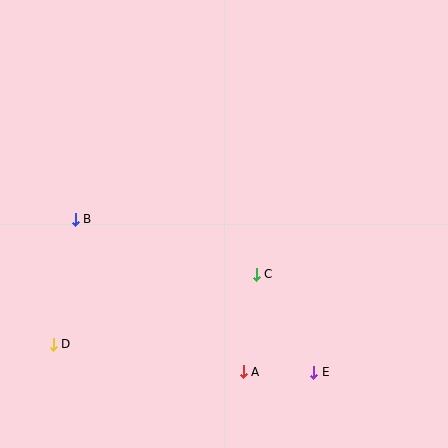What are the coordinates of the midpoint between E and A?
The midpoint between E and A is at (279, 372).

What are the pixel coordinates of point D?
Point D is at (53, 344).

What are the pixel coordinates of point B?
Point B is at (75, 219).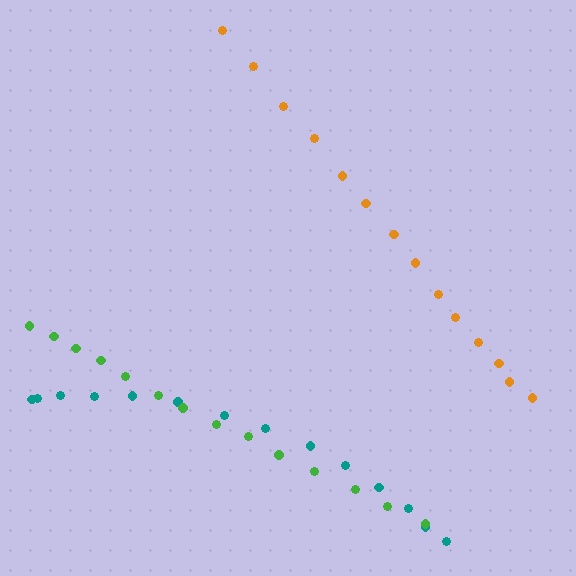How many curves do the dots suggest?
There are 3 distinct paths.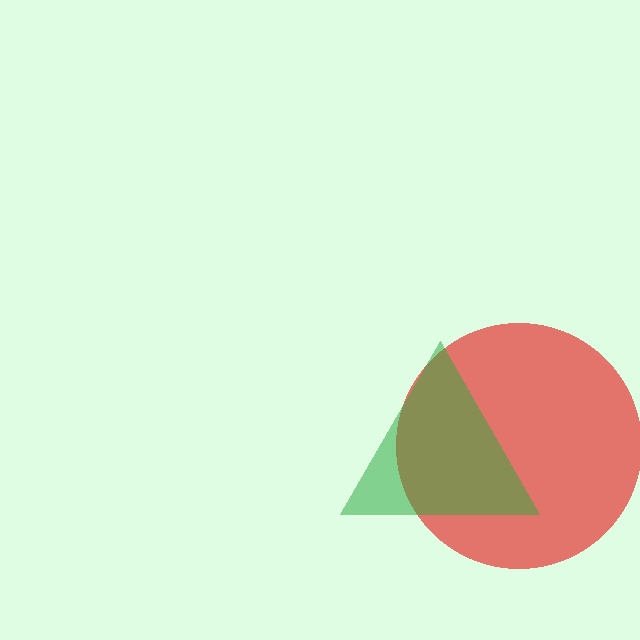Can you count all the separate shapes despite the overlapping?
Yes, there are 2 separate shapes.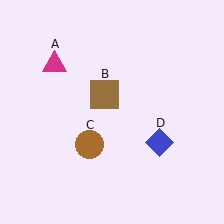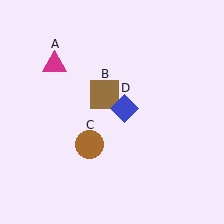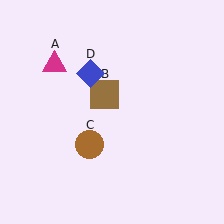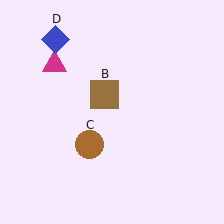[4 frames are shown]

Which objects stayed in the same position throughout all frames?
Magenta triangle (object A) and brown square (object B) and brown circle (object C) remained stationary.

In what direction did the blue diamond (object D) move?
The blue diamond (object D) moved up and to the left.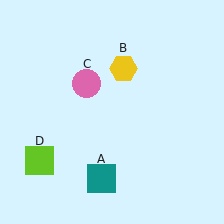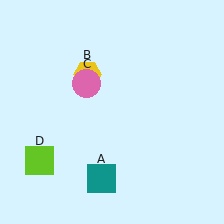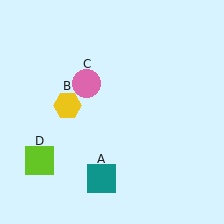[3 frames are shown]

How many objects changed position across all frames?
1 object changed position: yellow hexagon (object B).